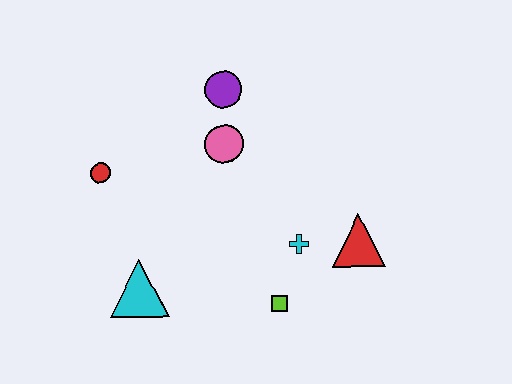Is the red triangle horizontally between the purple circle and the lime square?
No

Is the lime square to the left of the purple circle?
No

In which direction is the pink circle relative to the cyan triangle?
The pink circle is above the cyan triangle.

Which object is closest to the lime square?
The cyan cross is closest to the lime square.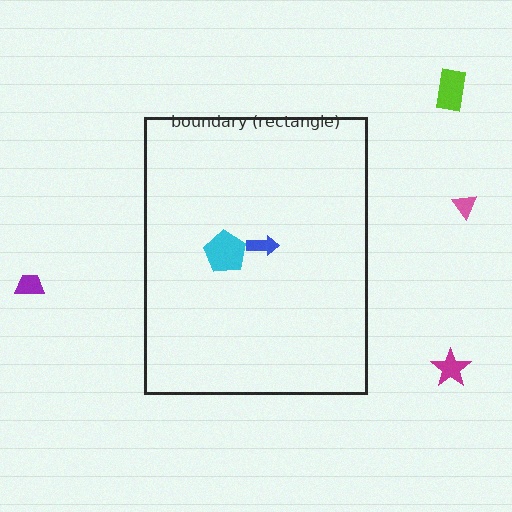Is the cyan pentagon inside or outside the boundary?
Inside.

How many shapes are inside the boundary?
2 inside, 4 outside.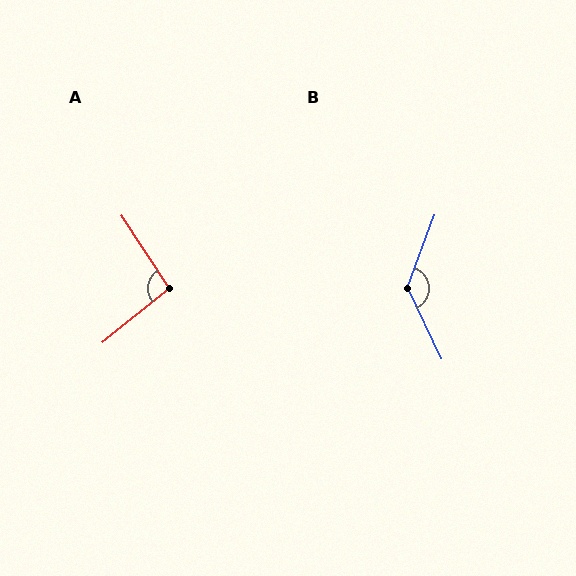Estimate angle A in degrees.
Approximately 96 degrees.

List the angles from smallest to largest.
A (96°), B (134°).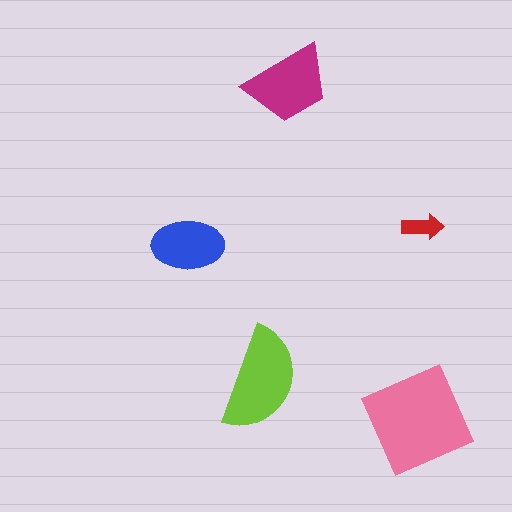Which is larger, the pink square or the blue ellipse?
The pink square.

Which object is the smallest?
The red arrow.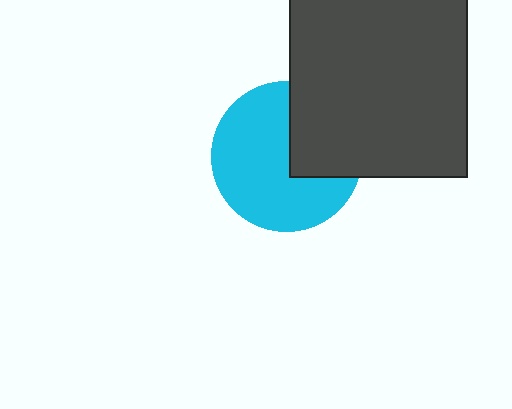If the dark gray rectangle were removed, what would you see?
You would see the complete cyan circle.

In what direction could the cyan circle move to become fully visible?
The cyan circle could move left. That would shift it out from behind the dark gray rectangle entirely.